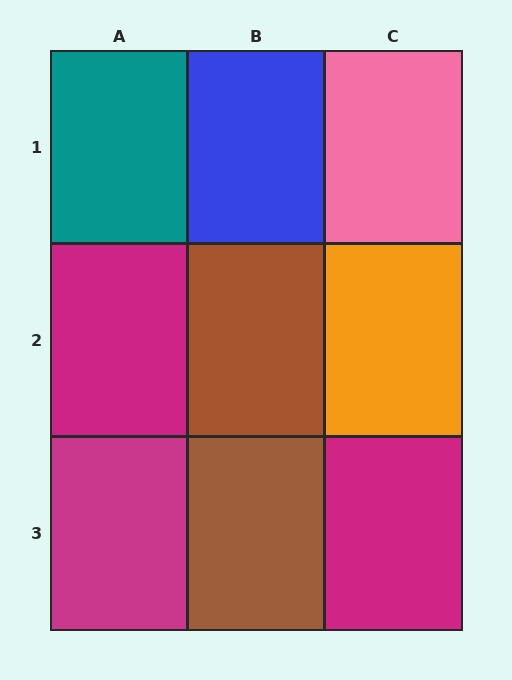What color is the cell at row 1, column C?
Pink.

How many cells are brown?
2 cells are brown.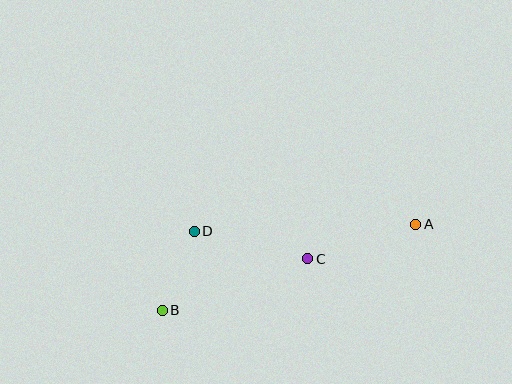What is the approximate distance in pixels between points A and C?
The distance between A and C is approximately 114 pixels.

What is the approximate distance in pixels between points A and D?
The distance between A and D is approximately 221 pixels.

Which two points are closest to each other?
Points B and D are closest to each other.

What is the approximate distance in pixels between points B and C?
The distance between B and C is approximately 154 pixels.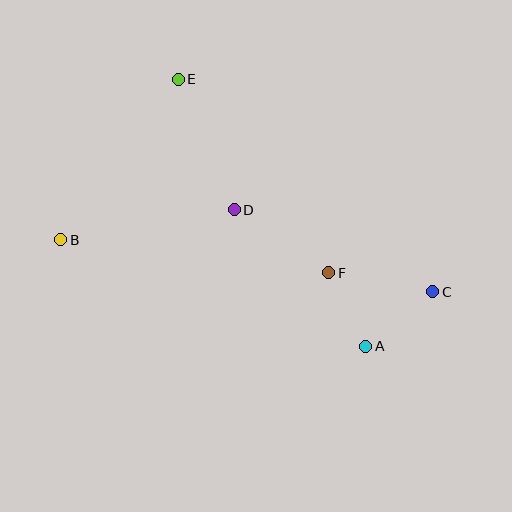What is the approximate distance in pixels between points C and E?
The distance between C and E is approximately 331 pixels.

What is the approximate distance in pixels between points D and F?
The distance between D and F is approximately 114 pixels.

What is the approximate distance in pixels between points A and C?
The distance between A and C is approximately 86 pixels.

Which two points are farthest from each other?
Points B and C are farthest from each other.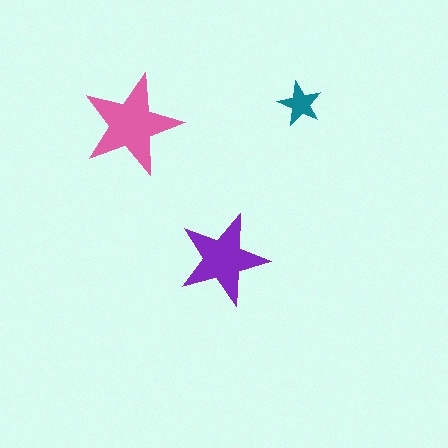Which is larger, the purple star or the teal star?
The purple one.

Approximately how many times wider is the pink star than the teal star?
About 2.5 times wider.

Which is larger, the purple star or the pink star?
The pink one.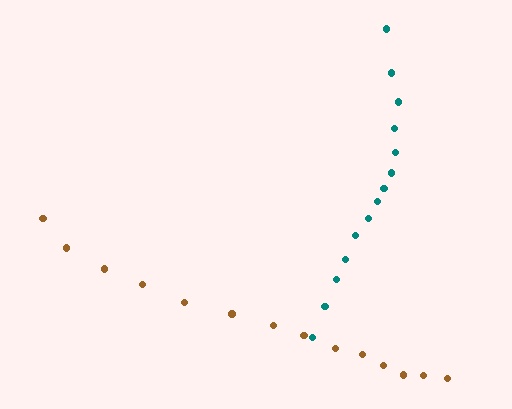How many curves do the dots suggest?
There are 2 distinct paths.